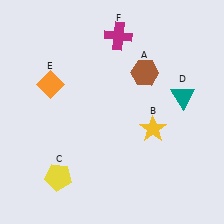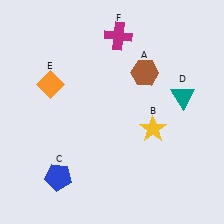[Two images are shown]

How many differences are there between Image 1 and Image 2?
There is 1 difference between the two images.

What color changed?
The pentagon (C) changed from yellow in Image 1 to blue in Image 2.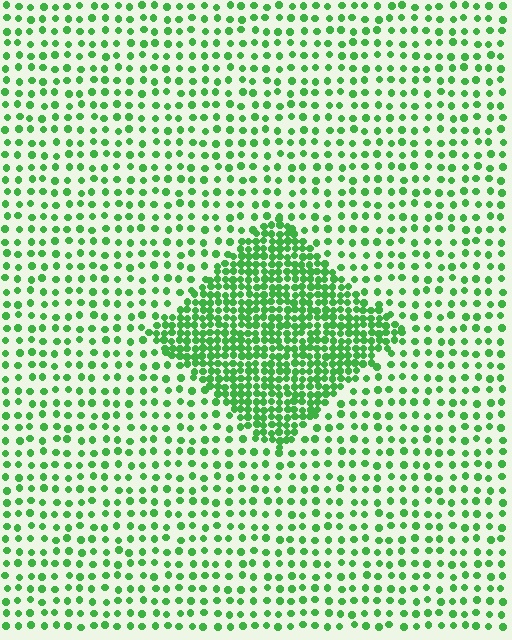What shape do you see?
I see a diamond.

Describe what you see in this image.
The image contains small green elements arranged at two different densities. A diamond-shaped region is visible where the elements are more densely packed than the surrounding area.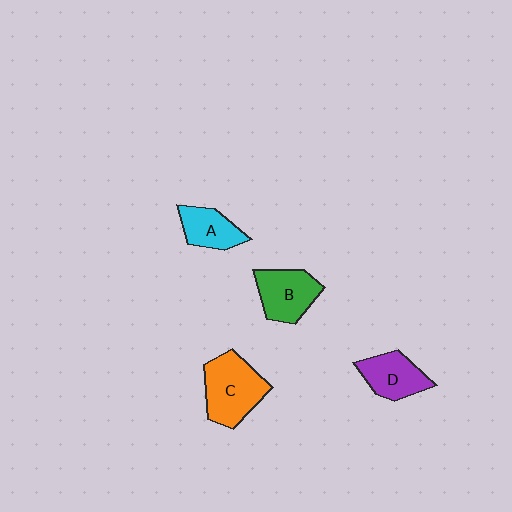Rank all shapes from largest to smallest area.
From largest to smallest: C (orange), B (green), D (purple), A (cyan).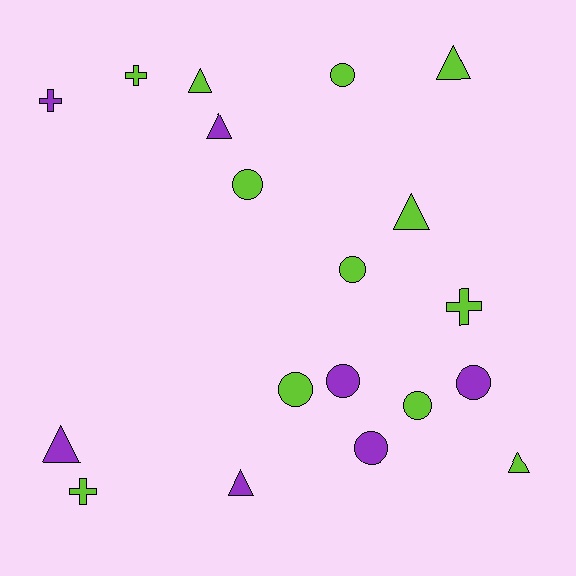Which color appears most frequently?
Lime, with 12 objects.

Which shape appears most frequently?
Circle, with 8 objects.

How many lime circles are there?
There are 5 lime circles.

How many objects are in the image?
There are 19 objects.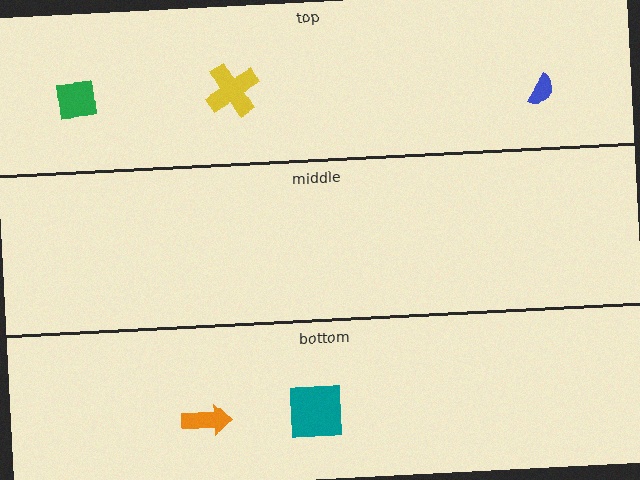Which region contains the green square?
The top region.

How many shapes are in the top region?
3.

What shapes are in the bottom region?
The teal square, the orange arrow.